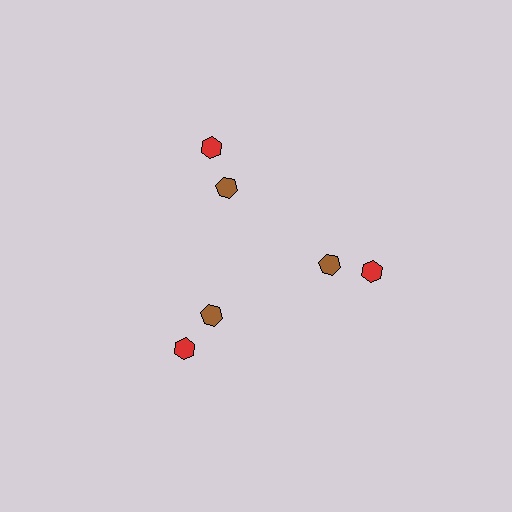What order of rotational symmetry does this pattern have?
This pattern has 3-fold rotational symmetry.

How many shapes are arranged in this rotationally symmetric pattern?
There are 6 shapes, arranged in 3 groups of 2.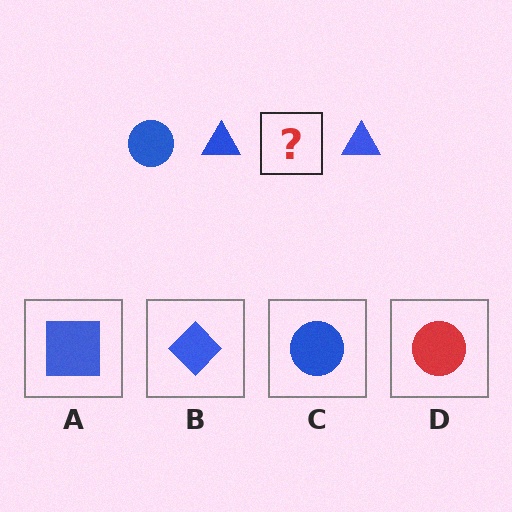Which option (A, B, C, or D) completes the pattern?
C.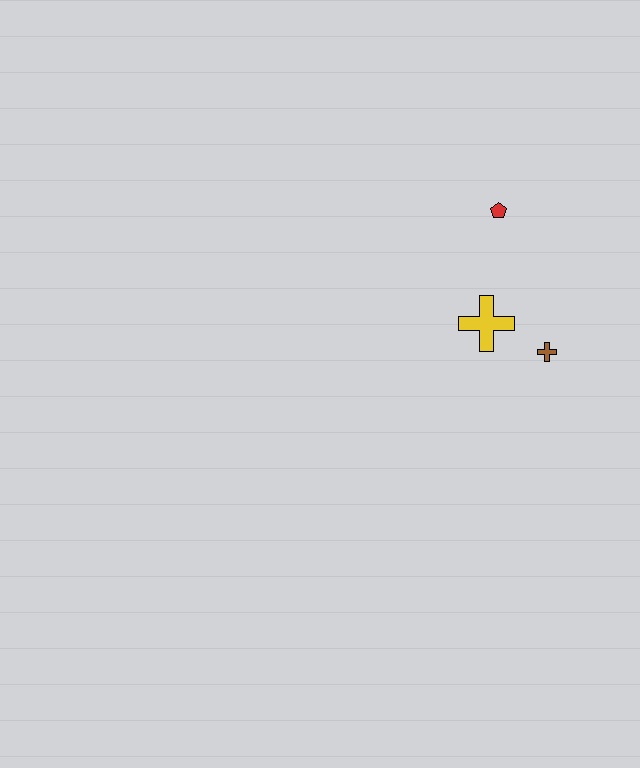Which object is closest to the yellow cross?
The brown cross is closest to the yellow cross.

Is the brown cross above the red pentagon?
No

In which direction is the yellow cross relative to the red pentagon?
The yellow cross is below the red pentagon.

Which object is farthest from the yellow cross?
The red pentagon is farthest from the yellow cross.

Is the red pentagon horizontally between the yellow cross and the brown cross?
Yes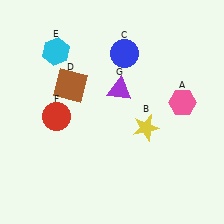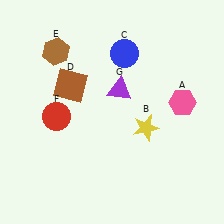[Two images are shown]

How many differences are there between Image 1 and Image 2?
There is 1 difference between the two images.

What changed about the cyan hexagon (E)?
In Image 1, E is cyan. In Image 2, it changed to brown.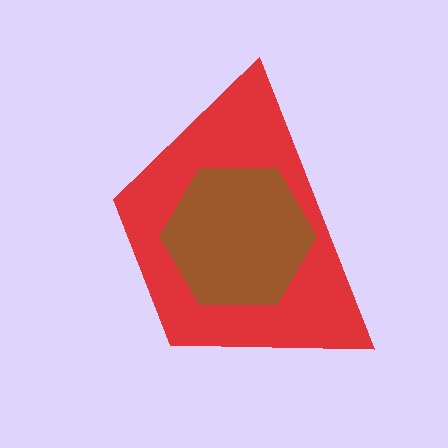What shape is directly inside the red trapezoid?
The brown hexagon.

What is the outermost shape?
The red trapezoid.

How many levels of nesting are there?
2.